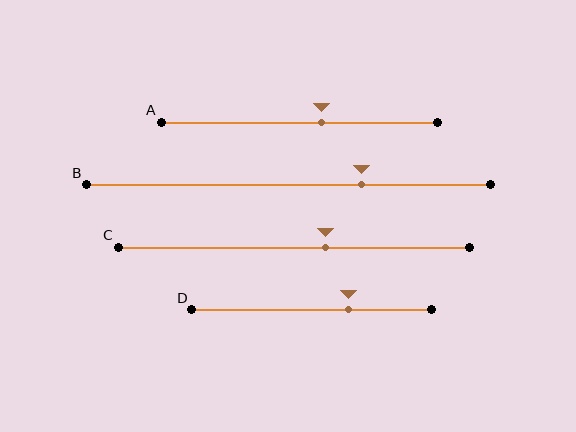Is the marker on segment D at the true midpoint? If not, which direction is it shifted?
No, the marker on segment D is shifted to the right by about 15% of the segment length.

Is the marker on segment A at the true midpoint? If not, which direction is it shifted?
No, the marker on segment A is shifted to the right by about 8% of the segment length.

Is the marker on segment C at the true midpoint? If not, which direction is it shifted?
No, the marker on segment C is shifted to the right by about 9% of the segment length.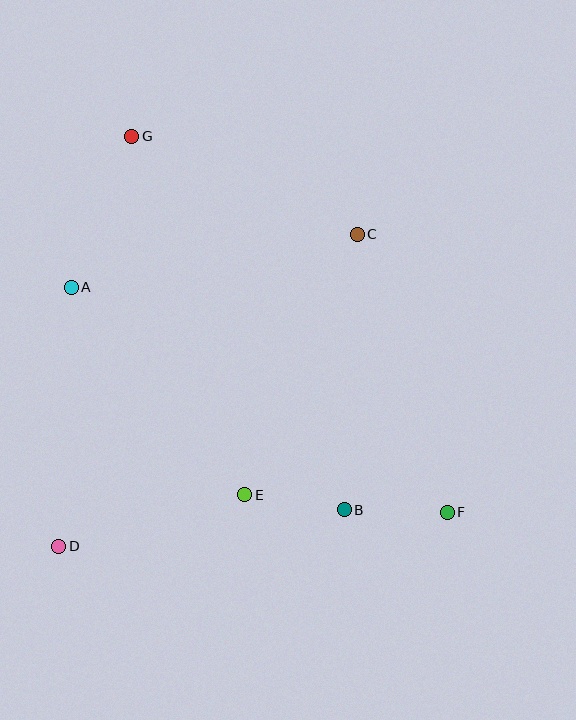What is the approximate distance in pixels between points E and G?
The distance between E and G is approximately 376 pixels.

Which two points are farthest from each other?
Points F and G are farthest from each other.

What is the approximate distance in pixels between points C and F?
The distance between C and F is approximately 292 pixels.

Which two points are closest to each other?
Points B and E are closest to each other.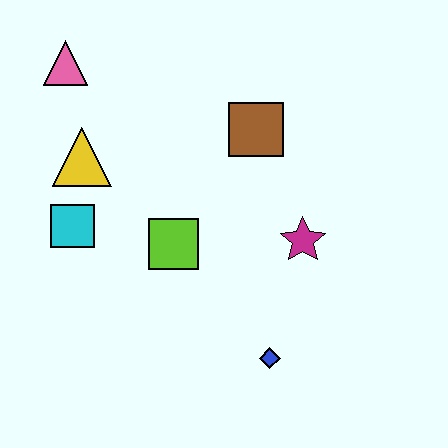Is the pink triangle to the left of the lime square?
Yes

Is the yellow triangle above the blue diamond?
Yes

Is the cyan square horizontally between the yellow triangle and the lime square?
No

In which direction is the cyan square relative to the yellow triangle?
The cyan square is below the yellow triangle.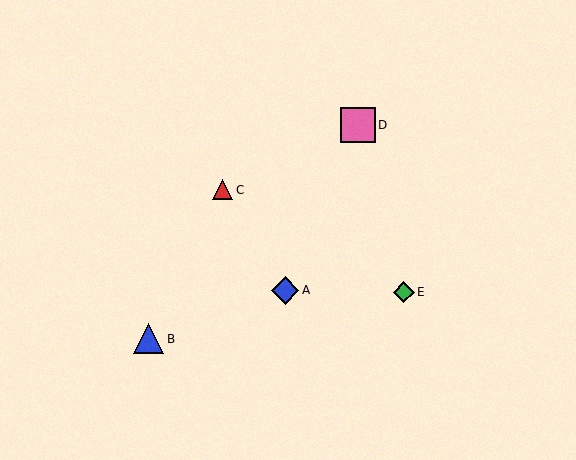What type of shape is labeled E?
Shape E is a green diamond.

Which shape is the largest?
The pink square (labeled D) is the largest.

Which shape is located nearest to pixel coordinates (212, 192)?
The red triangle (labeled C) at (223, 190) is nearest to that location.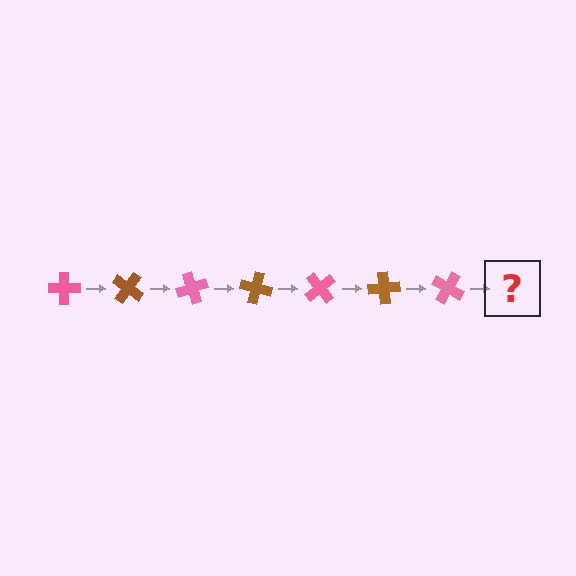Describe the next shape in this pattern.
It should be a brown cross, rotated 245 degrees from the start.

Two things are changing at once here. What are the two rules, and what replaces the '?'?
The two rules are that it rotates 35 degrees each step and the color cycles through pink and brown. The '?' should be a brown cross, rotated 245 degrees from the start.